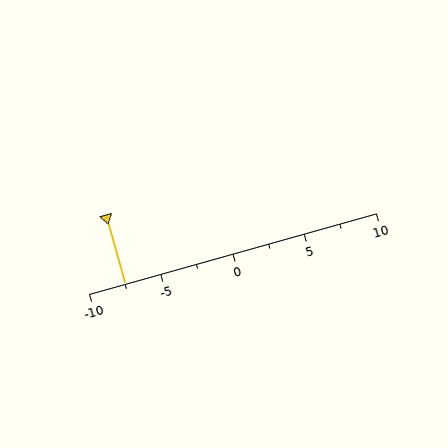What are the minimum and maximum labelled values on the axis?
The axis runs from -10 to 10.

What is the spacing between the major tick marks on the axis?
The major ticks are spaced 5 apart.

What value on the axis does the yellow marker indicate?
The marker indicates approximately -7.5.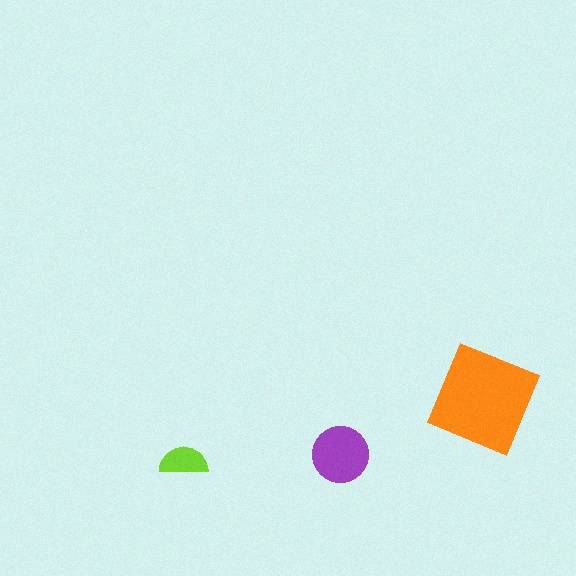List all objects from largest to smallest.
The orange diamond, the purple circle, the lime semicircle.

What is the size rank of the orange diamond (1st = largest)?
1st.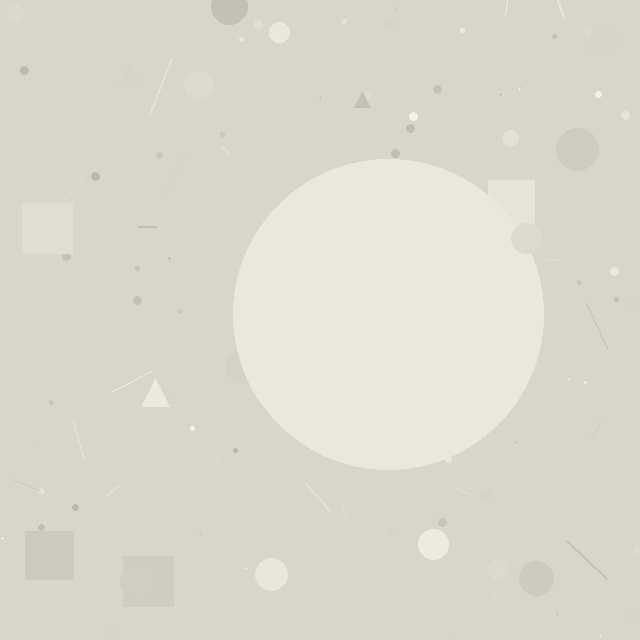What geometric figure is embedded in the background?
A circle is embedded in the background.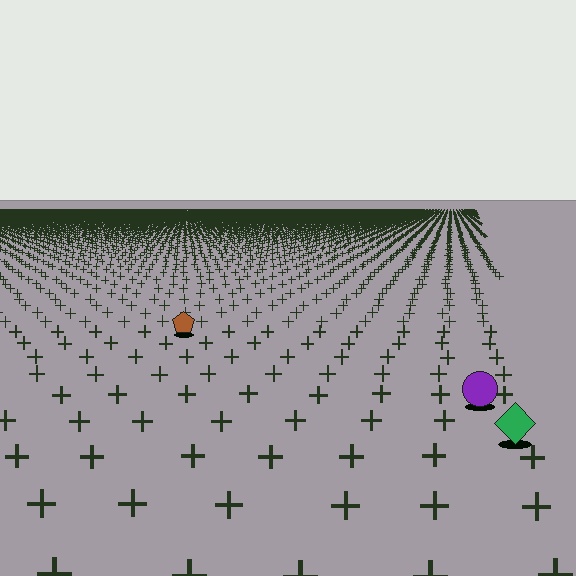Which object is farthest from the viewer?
The brown pentagon is farthest from the viewer. It appears smaller and the ground texture around it is denser.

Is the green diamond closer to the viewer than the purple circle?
Yes. The green diamond is closer — you can tell from the texture gradient: the ground texture is coarser near it.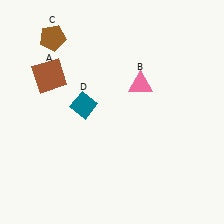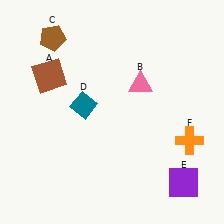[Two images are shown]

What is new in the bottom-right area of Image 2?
An orange cross (F) was added in the bottom-right area of Image 2.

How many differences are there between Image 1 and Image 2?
There are 2 differences between the two images.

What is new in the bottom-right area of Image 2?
A purple square (E) was added in the bottom-right area of Image 2.